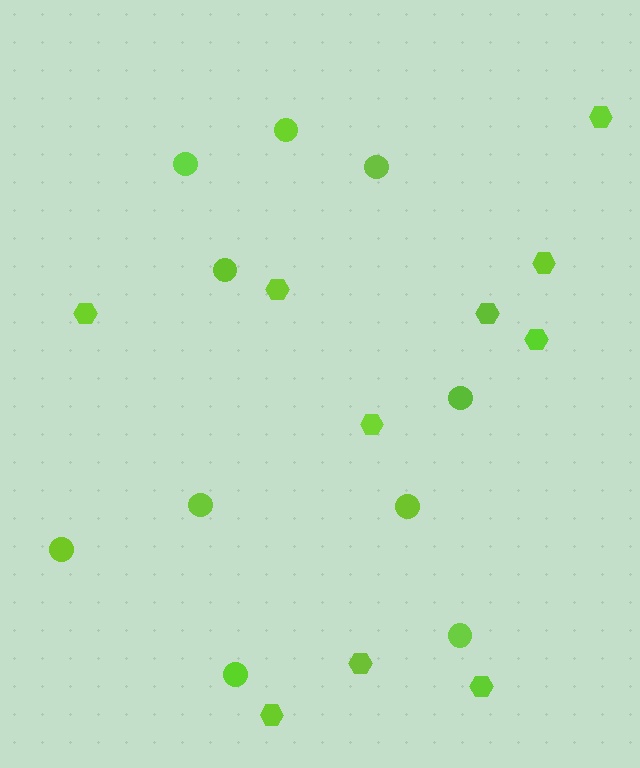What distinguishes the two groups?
There are 2 groups: one group of hexagons (10) and one group of circles (10).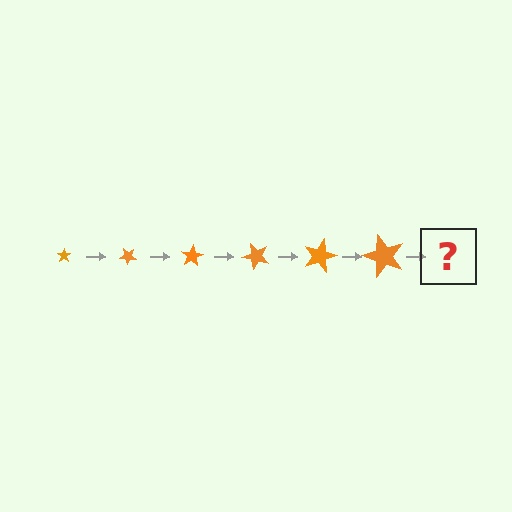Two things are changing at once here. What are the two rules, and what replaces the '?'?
The two rules are that the star grows larger each step and it rotates 40 degrees each step. The '?' should be a star, larger than the previous one and rotated 240 degrees from the start.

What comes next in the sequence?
The next element should be a star, larger than the previous one and rotated 240 degrees from the start.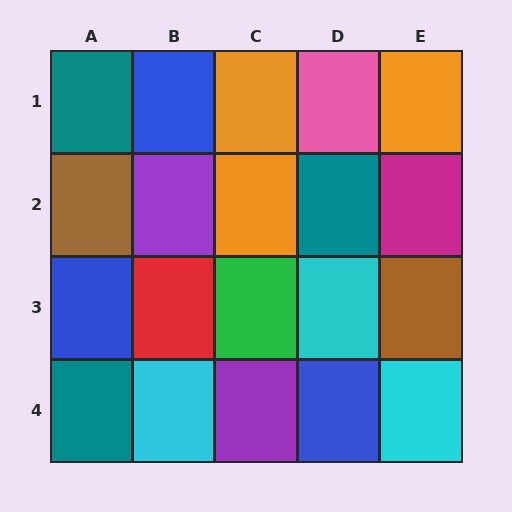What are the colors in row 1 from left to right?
Teal, blue, orange, pink, orange.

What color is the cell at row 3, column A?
Blue.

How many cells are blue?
3 cells are blue.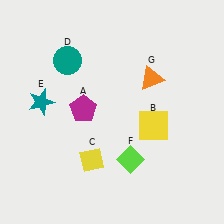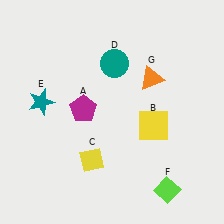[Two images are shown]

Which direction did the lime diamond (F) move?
The lime diamond (F) moved right.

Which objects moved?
The objects that moved are: the teal circle (D), the lime diamond (F).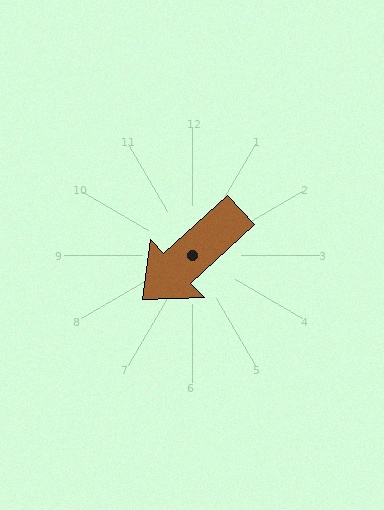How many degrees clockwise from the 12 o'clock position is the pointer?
Approximately 228 degrees.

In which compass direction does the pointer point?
Southwest.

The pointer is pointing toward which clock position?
Roughly 8 o'clock.